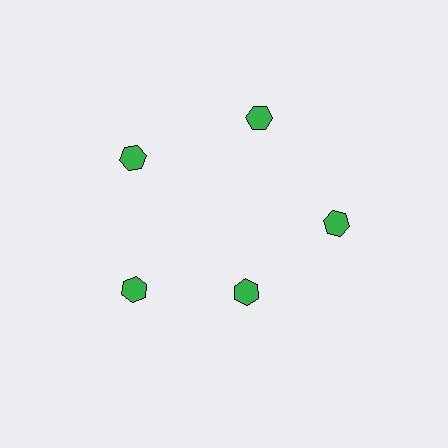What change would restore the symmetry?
The symmetry would be restored by moving it outward, back onto the ring so that all 5 hexagons sit at equal angles and equal distance from the center.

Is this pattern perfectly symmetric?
No. The 5 green hexagons are arranged in a ring, but one element near the 5 o'clock position is pulled inward toward the center, breaking the 5-fold rotational symmetry.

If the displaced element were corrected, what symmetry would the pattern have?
It would have 5-fold rotational symmetry — the pattern would map onto itself every 72 degrees.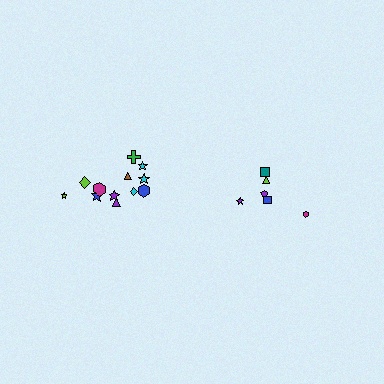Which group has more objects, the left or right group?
The left group.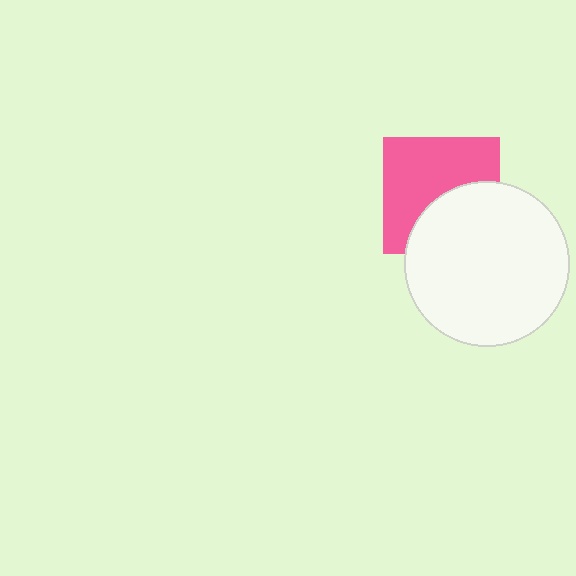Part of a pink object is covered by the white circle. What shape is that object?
It is a square.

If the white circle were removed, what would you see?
You would see the complete pink square.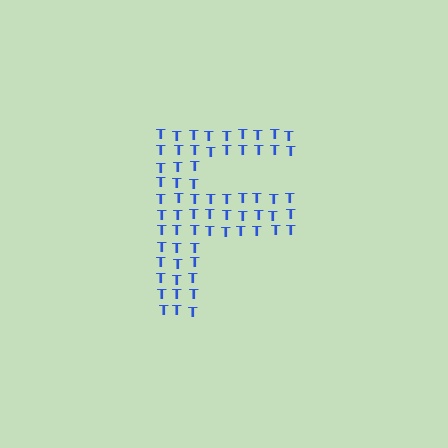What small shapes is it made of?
It is made of small letter T's.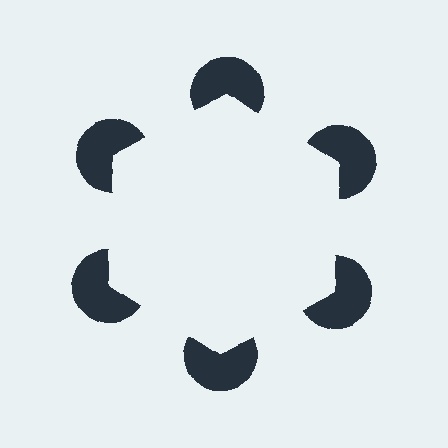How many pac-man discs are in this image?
There are 6 — one at each vertex of the illusory hexagon.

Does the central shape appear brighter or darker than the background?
It typically appears slightly brighter than the background, even though no actual brightness change is drawn.